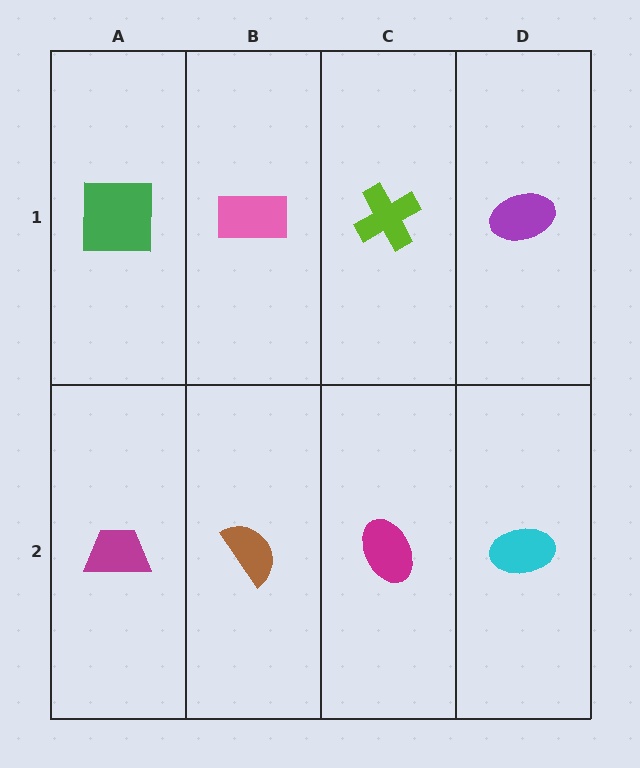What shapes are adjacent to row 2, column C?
A lime cross (row 1, column C), a brown semicircle (row 2, column B), a cyan ellipse (row 2, column D).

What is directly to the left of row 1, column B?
A green square.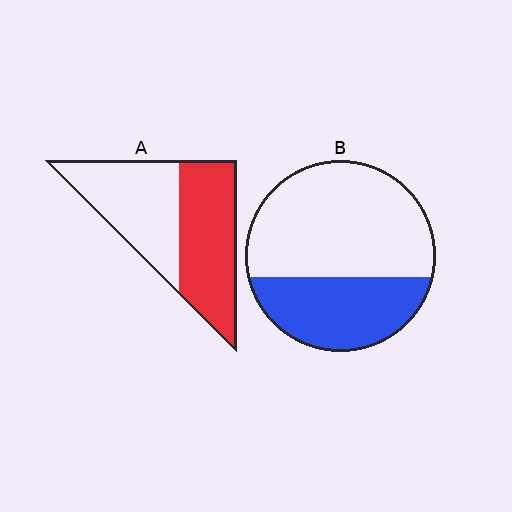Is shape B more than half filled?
No.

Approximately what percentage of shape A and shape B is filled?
A is approximately 50% and B is approximately 35%.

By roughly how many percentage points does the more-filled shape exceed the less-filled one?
By roughly 15 percentage points (A over B).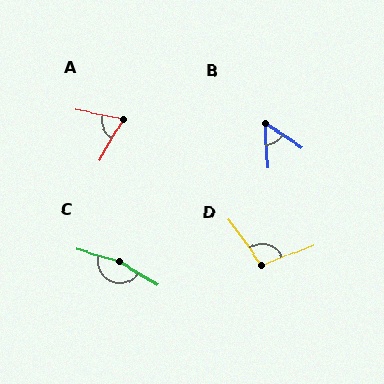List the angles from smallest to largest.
B (54°), A (71°), D (104°), C (165°).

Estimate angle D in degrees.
Approximately 104 degrees.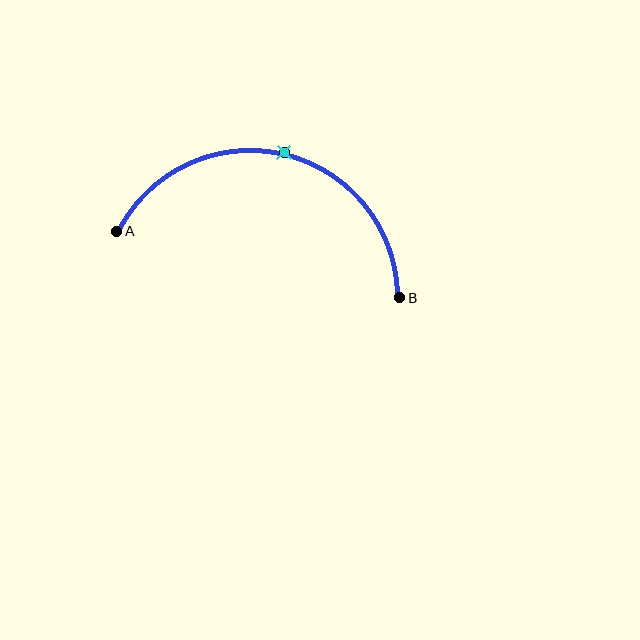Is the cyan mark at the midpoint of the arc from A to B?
Yes. The cyan mark lies on the arc at equal arc-length from both A and B — it is the arc midpoint.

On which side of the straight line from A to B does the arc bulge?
The arc bulges above the straight line connecting A and B.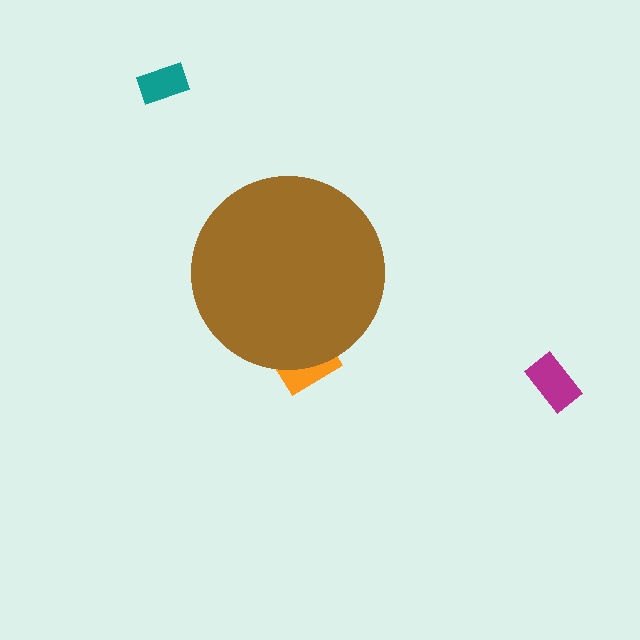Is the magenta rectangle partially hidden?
No, the magenta rectangle is fully visible.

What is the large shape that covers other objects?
A brown circle.